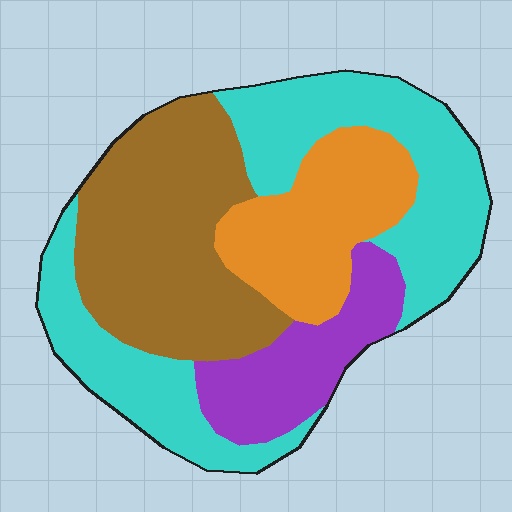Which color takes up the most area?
Cyan, at roughly 35%.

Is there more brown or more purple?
Brown.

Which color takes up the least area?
Purple, at roughly 15%.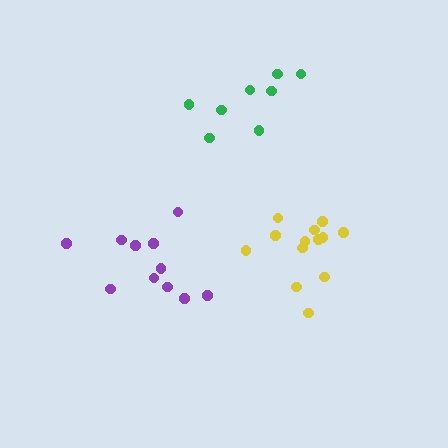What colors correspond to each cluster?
The clusters are colored: yellow, purple, green.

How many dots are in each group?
Group 1: 13 dots, Group 2: 11 dots, Group 3: 8 dots (32 total).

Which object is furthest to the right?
The yellow cluster is rightmost.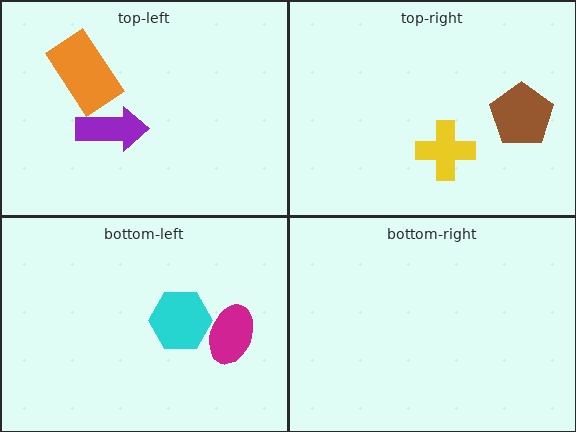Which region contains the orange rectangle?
The top-left region.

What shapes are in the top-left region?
The purple arrow, the orange rectangle.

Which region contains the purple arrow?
The top-left region.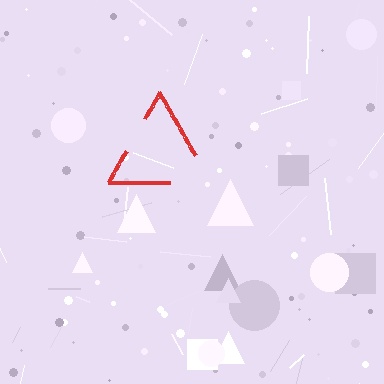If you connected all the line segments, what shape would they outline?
They would outline a triangle.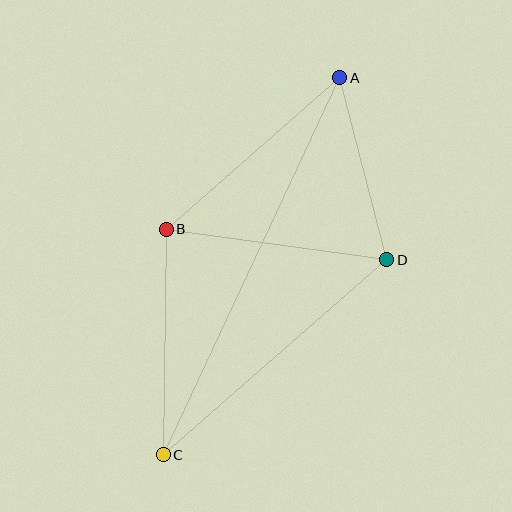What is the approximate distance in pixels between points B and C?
The distance between B and C is approximately 226 pixels.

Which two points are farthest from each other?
Points A and C are farthest from each other.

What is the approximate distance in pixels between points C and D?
The distance between C and D is approximately 297 pixels.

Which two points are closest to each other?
Points A and D are closest to each other.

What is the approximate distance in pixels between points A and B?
The distance between A and B is approximately 230 pixels.